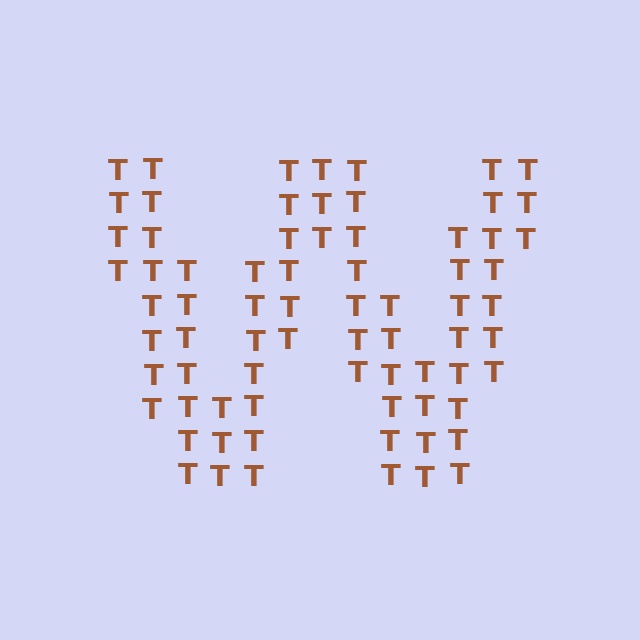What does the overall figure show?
The overall figure shows the letter W.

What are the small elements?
The small elements are letter T's.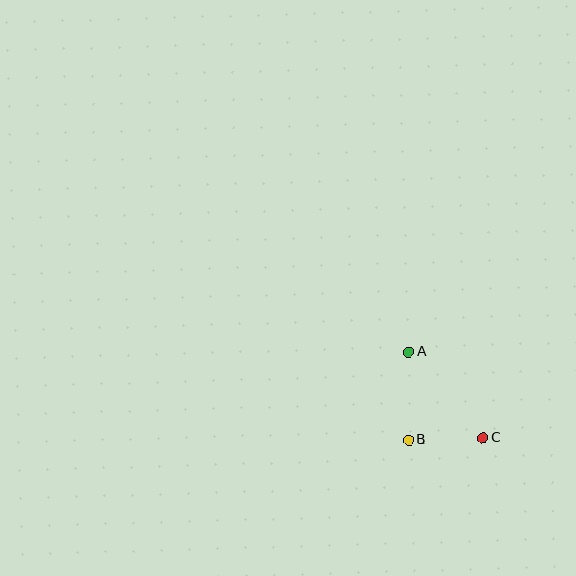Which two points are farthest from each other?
Points A and C are farthest from each other.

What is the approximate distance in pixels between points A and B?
The distance between A and B is approximately 88 pixels.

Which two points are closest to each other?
Points B and C are closest to each other.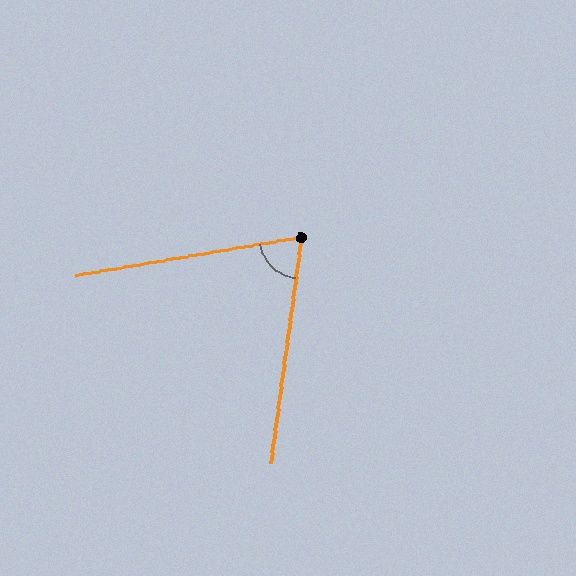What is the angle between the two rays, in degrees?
Approximately 73 degrees.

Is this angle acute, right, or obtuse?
It is acute.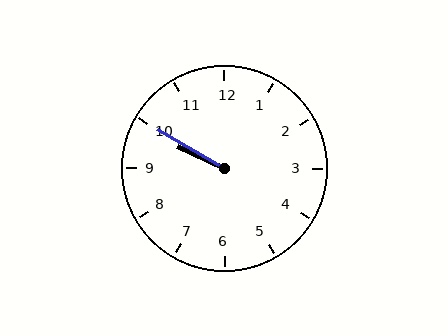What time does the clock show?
9:50.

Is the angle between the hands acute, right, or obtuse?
It is acute.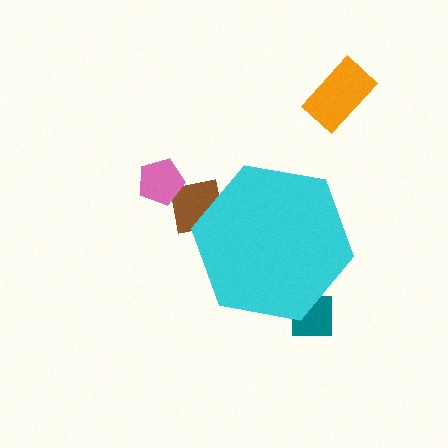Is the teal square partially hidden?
Yes, the teal square is partially hidden behind the cyan hexagon.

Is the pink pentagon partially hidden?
No, the pink pentagon is fully visible.